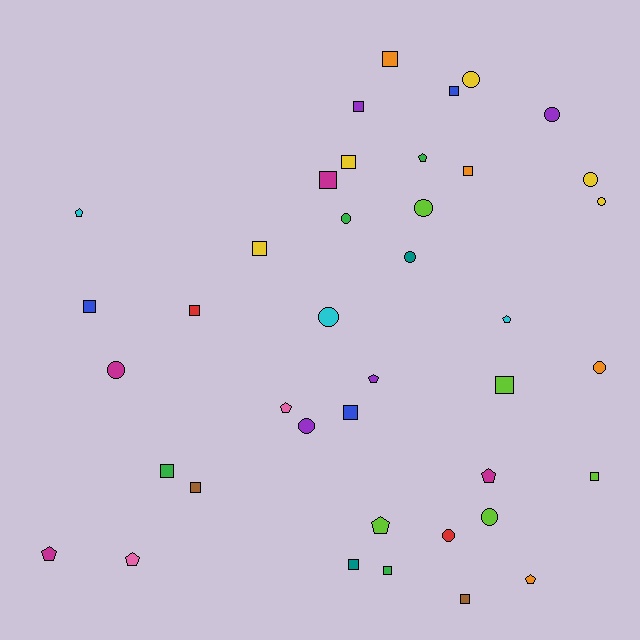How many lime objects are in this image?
There are 5 lime objects.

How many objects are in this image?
There are 40 objects.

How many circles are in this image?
There are 13 circles.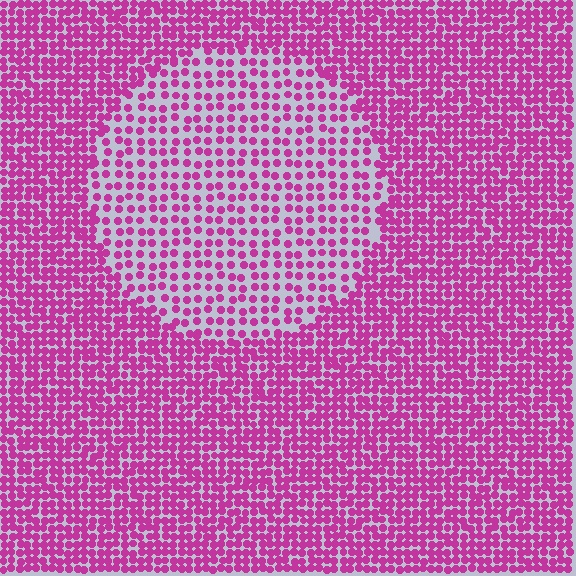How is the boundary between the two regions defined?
The boundary is defined by a change in element density (approximately 2.0x ratio). All elements are the same color, size, and shape.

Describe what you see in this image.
The image contains small magenta elements arranged at two different densities. A circle-shaped region is visible where the elements are less densely packed than the surrounding area.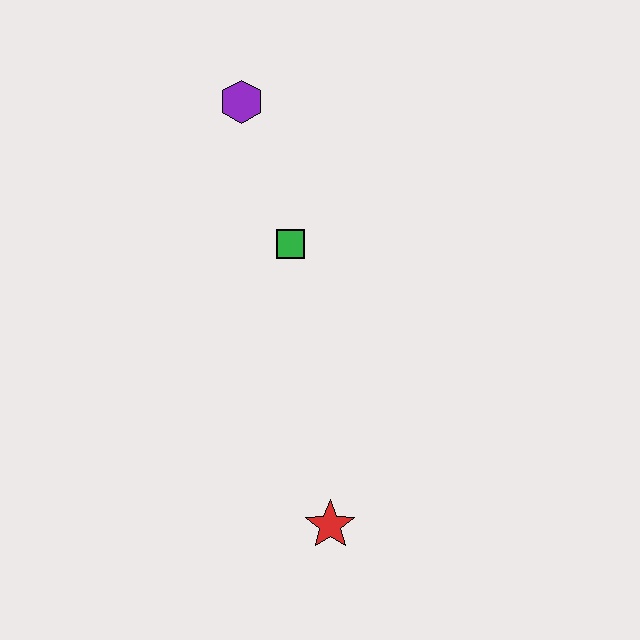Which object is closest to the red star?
The green square is closest to the red star.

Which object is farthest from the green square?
The red star is farthest from the green square.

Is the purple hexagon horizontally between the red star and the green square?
No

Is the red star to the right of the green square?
Yes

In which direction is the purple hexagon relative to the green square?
The purple hexagon is above the green square.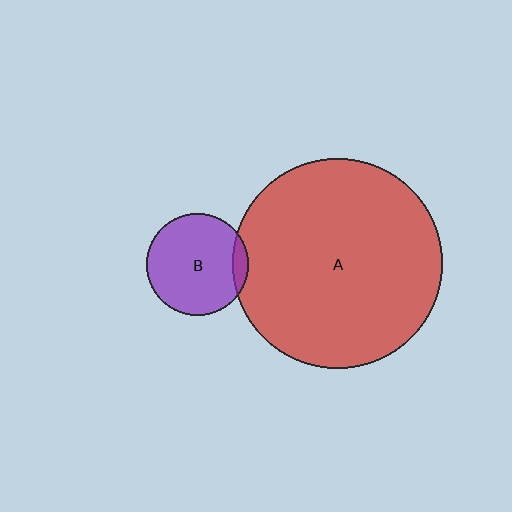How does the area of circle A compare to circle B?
Approximately 4.2 times.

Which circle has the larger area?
Circle A (red).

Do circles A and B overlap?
Yes.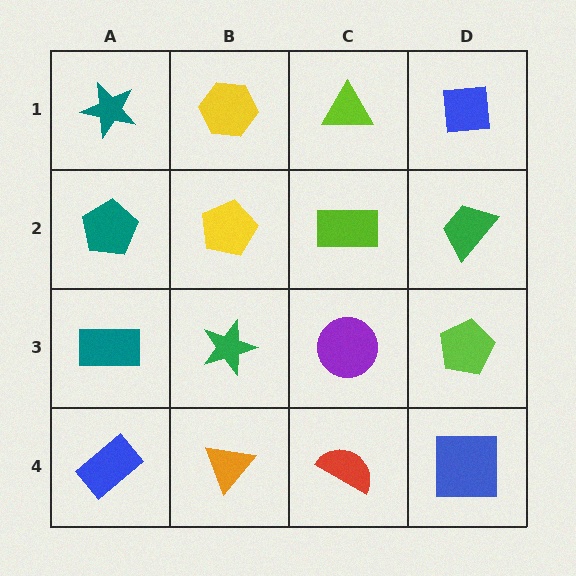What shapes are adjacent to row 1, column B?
A yellow pentagon (row 2, column B), a teal star (row 1, column A), a lime triangle (row 1, column C).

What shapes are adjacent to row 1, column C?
A lime rectangle (row 2, column C), a yellow hexagon (row 1, column B), a blue square (row 1, column D).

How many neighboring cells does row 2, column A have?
3.